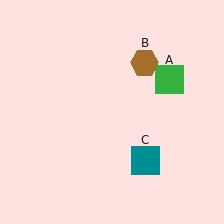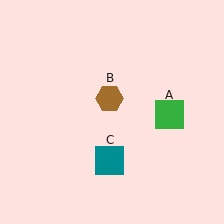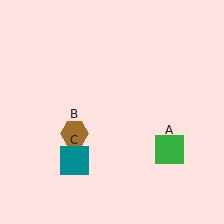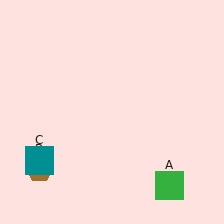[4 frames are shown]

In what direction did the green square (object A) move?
The green square (object A) moved down.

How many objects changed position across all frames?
3 objects changed position: green square (object A), brown hexagon (object B), teal square (object C).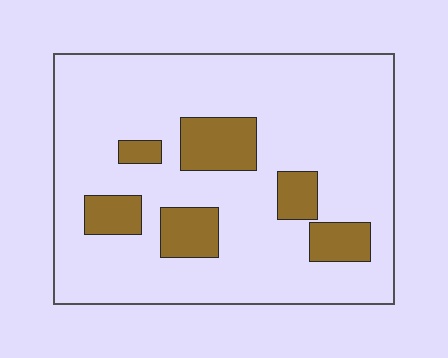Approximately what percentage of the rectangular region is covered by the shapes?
Approximately 15%.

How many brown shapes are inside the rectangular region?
6.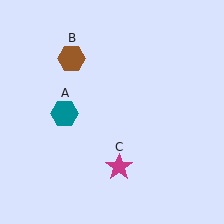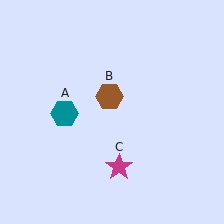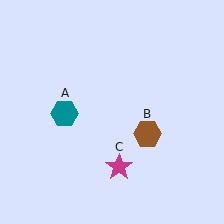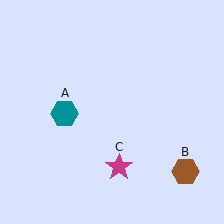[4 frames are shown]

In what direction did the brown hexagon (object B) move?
The brown hexagon (object B) moved down and to the right.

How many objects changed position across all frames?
1 object changed position: brown hexagon (object B).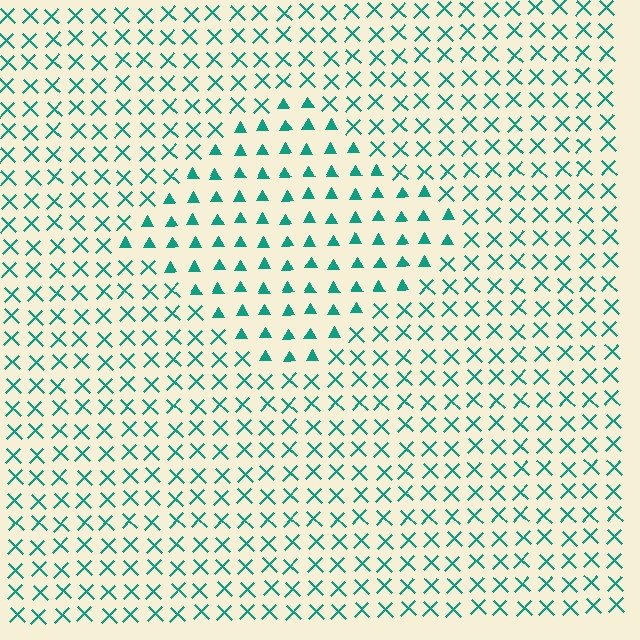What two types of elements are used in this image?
The image uses triangles inside the diamond region and X marks outside it.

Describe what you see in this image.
The image is filled with small teal elements arranged in a uniform grid. A diamond-shaped region contains triangles, while the surrounding area contains X marks. The boundary is defined purely by the change in element shape.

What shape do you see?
I see a diamond.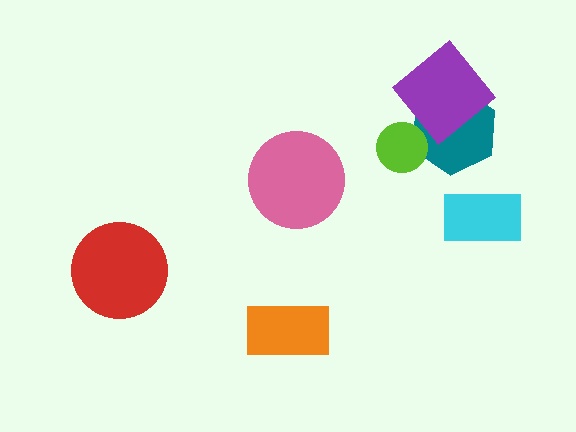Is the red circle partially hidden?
No, no other shape covers it.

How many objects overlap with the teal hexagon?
2 objects overlap with the teal hexagon.